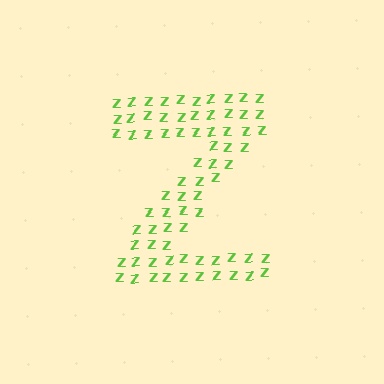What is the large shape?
The large shape is the letter Z.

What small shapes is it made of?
It is made of small letter Z's.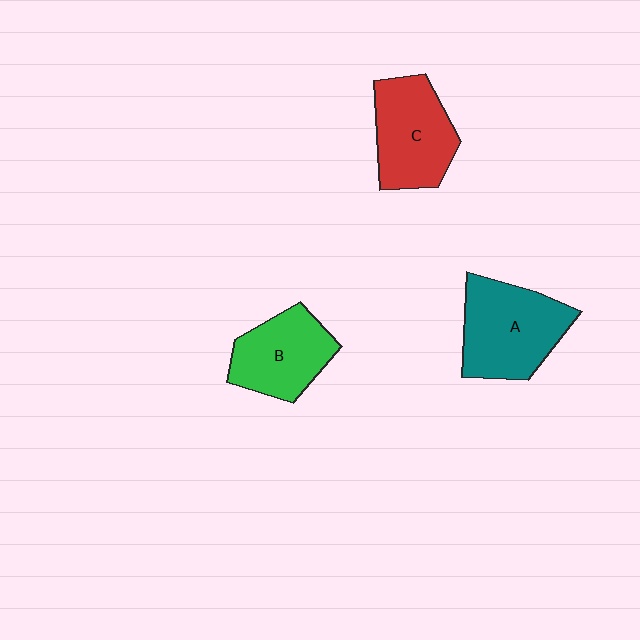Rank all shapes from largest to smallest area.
From largest to smallest: A (teal), C (red), B (green).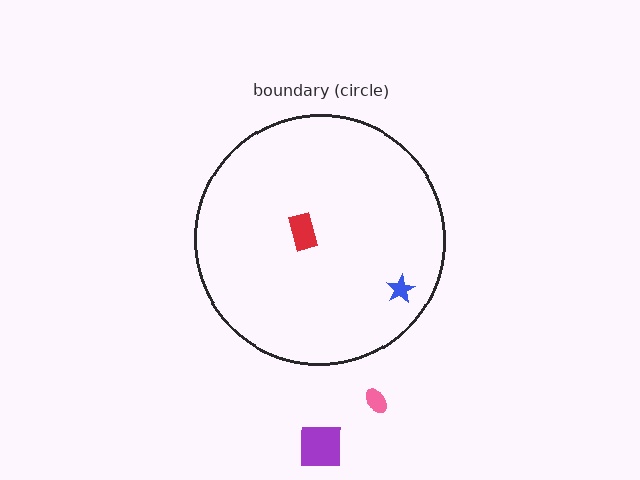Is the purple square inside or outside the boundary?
Outside.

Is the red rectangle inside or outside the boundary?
Inside.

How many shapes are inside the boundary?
2 inside, 2 outside.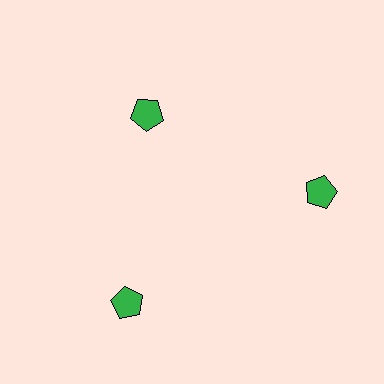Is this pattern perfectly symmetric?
No. The 3 green pentagons are arranged in a ring, but one element near the 11 o'clock position is pulled inward toward the center, breaking the 3-fold rotational symmetry.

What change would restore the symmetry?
The symmetry would be restored by moving it outward, back onto the ring so that all 3 pentagons sit at equal angles and equal distance from the center.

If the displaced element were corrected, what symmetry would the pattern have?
It would have 3-fold rotational symmetry — the pattern would map onto itself every 120 degrees.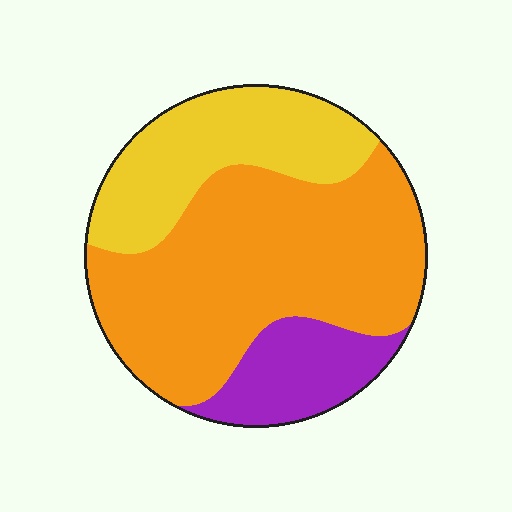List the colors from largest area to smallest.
From largest to smallest: orange, yellow, purple.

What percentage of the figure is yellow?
Yellow takes up about one quarter (1/4) of the figure.